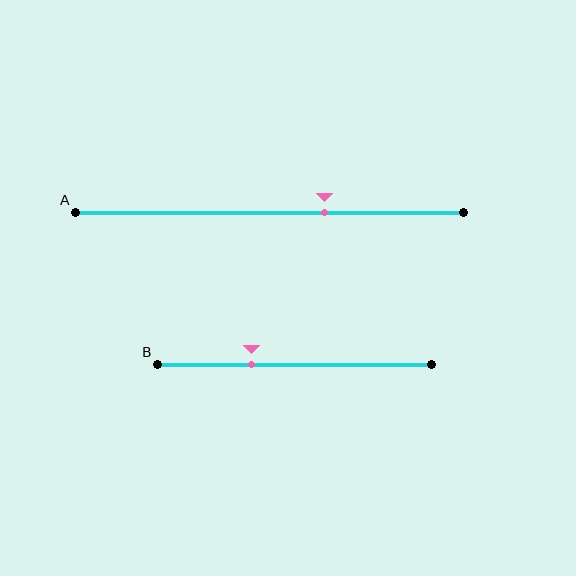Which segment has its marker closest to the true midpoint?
Segment A has its marker closest to the true midpoint.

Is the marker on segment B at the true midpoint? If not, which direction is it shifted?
No, the marker on segment B is shifted to the left by about 16% of the segment length.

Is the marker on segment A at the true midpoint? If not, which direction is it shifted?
No, the marker on segment A is shifted to the right by about 14% of the segment length.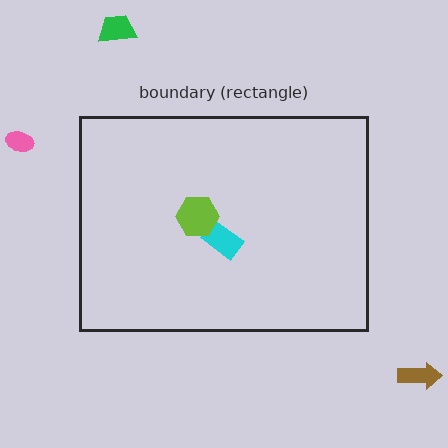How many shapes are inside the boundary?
2 inside, 3 outside.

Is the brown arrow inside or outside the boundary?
Outside.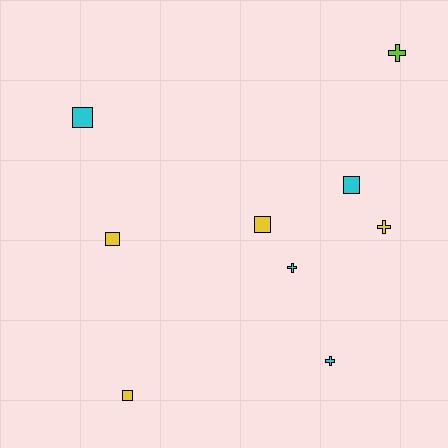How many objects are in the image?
There are 9 objects.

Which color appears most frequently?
Yellow, with 4 objects.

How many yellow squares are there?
There are 3 yellow squares.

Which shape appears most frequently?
Square, with 5 objects.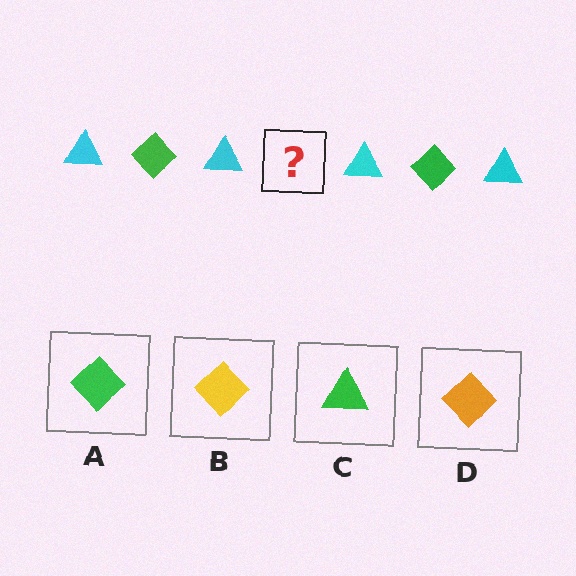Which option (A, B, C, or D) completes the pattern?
A.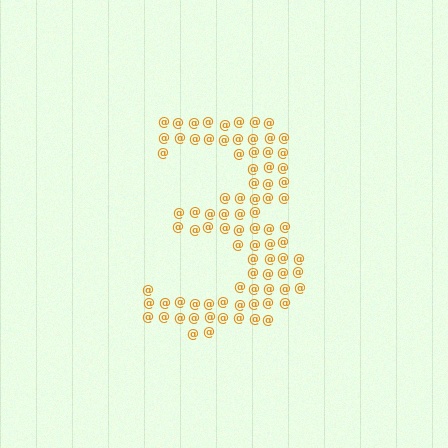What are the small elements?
The small elements are at signs.